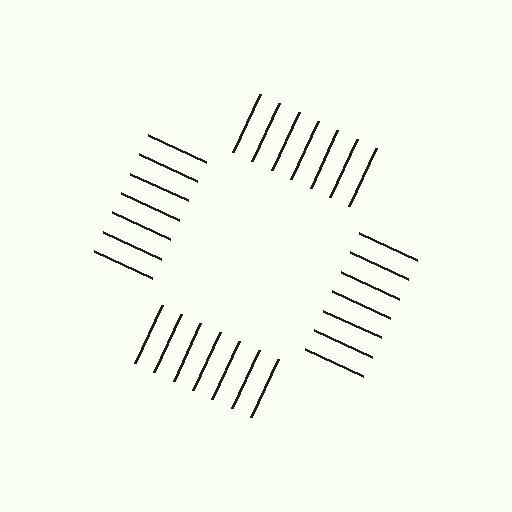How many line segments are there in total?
28 — 7 along each of the 4 edges.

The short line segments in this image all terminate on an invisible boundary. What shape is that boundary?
An illusory square — the line segments terminate on its edges but no continuous stroke is drawn.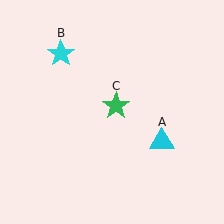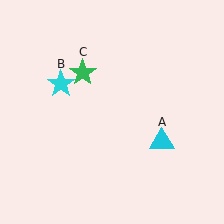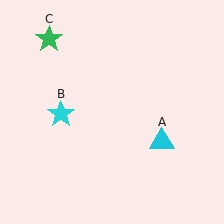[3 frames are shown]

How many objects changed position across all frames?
2 objects changed position: cyan star (object B), green star (object C).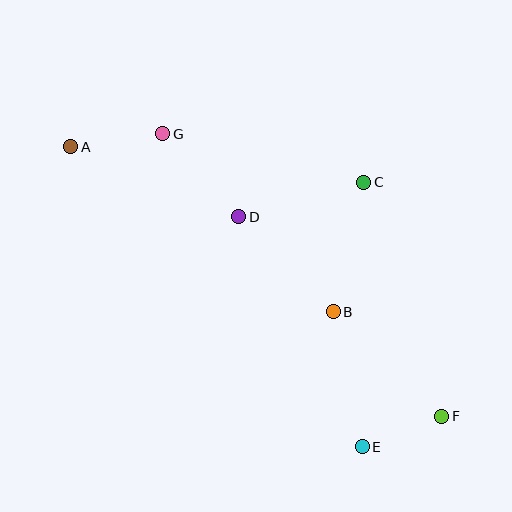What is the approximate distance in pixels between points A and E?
The distance between A and E is approximately 418 pixels.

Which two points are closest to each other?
Points E and F are closest to each other.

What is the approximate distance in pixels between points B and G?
The distance between B and G is approximately 246 pixels.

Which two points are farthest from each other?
Points A and F are farthest from each other.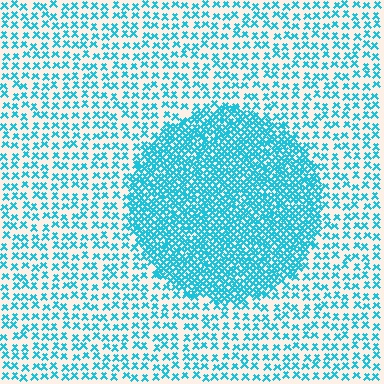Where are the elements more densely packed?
The elements are more densely packed inside the circle boundary.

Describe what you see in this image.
The image contains small cyan elements arranged at two different densities. A circle-shaped region is visible where the elements are more densely packed than the surrounding area.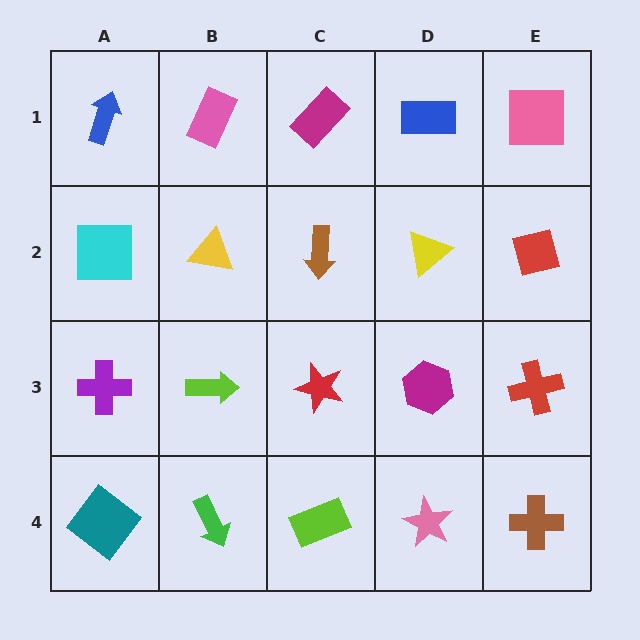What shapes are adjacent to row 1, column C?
A brown arrow (row 2, column C), a pink rectangle (row 1, column B), a blue rectangle (row 1, column D).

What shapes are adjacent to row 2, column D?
A blue rectangle (row 1, column D), a magenta hexagon (row 3, column D), a brown arrow (row 2, column C), a red square (row 2, column E).